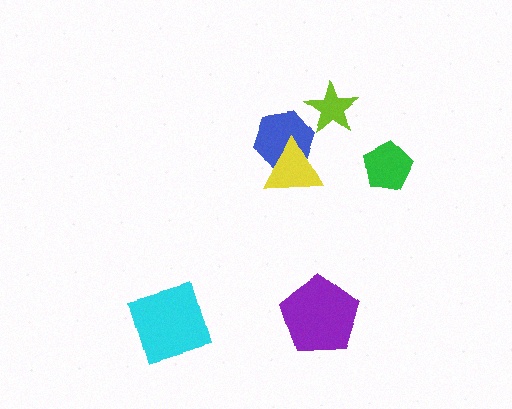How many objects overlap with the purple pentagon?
0 objects overlap with the purple pentagon.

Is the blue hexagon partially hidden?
Yes, it is partially covered by another shape.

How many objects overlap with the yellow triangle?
1 object overlaps with the yellow triangle.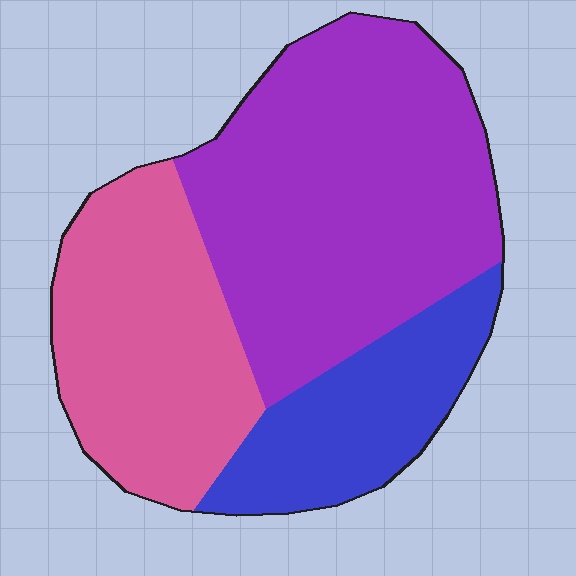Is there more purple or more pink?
Purple.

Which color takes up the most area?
Purple, at roughly 50%.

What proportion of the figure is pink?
Pink covers around 30% of the figure.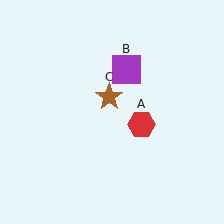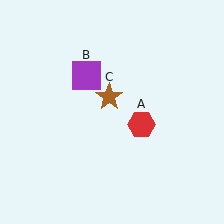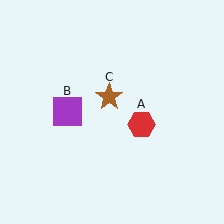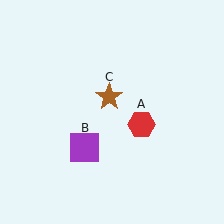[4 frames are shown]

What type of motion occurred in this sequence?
The purple square (object B) rotated counterclockwise around the center of the scene.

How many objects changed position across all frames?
1 object changed position: purple square (object B).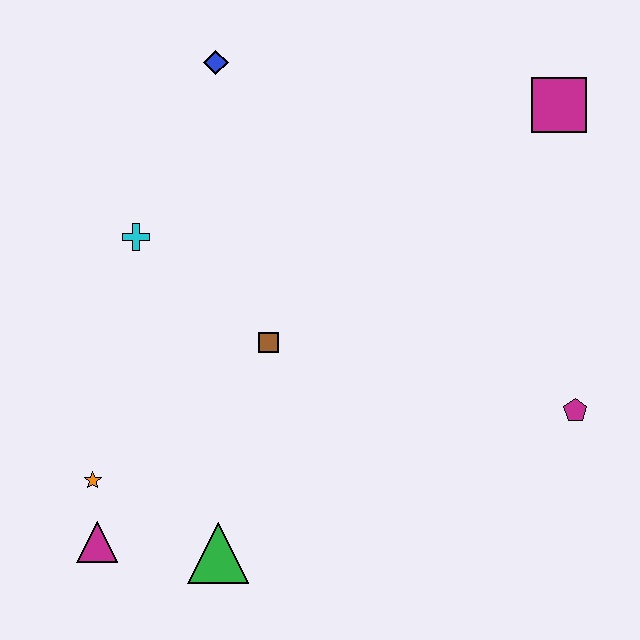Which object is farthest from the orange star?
The magenta square is farthest from the orange star.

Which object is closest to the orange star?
The magenta triangle is closest to the orange star.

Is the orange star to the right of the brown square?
No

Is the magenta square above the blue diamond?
No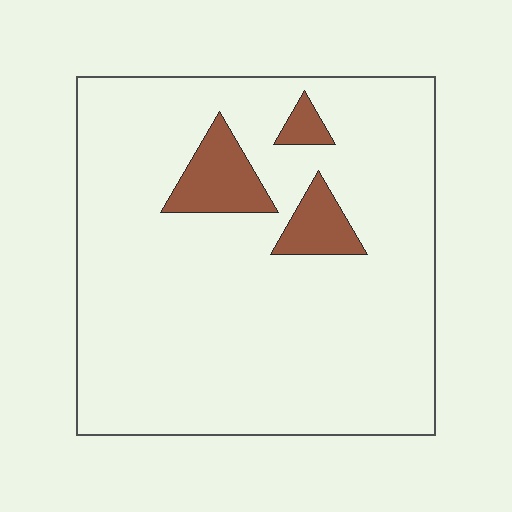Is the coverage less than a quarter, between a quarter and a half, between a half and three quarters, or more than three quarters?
Less than a quarter.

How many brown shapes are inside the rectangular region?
3.